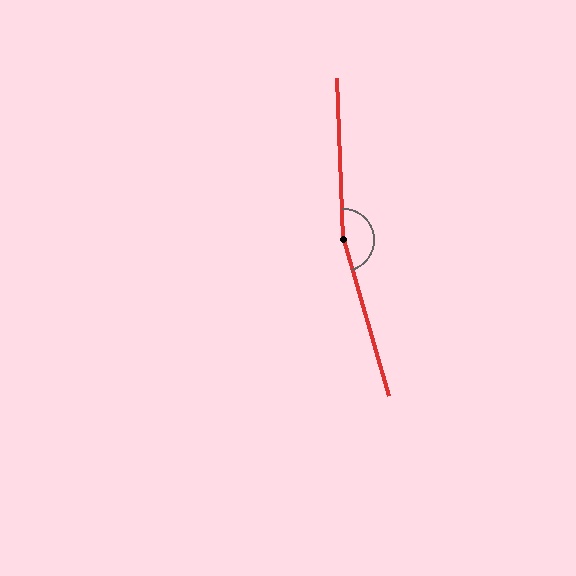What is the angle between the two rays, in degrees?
Approximately 166 degrees.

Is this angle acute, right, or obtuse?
It is obtuse.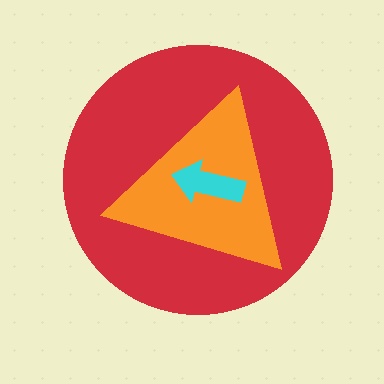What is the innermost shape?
The cyan arrow.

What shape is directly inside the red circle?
The orange triangle.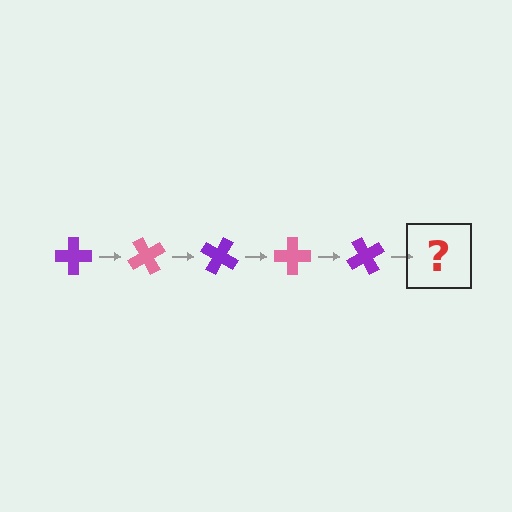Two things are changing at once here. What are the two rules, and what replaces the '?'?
The two rules are that it rotates 60 degrees each step and the color cycles through purple and pink. The '?' should be a pink cross, rotated 300 degrees from the start.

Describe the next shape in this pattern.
It should be a pink cross, rotated 300 degrees from the start.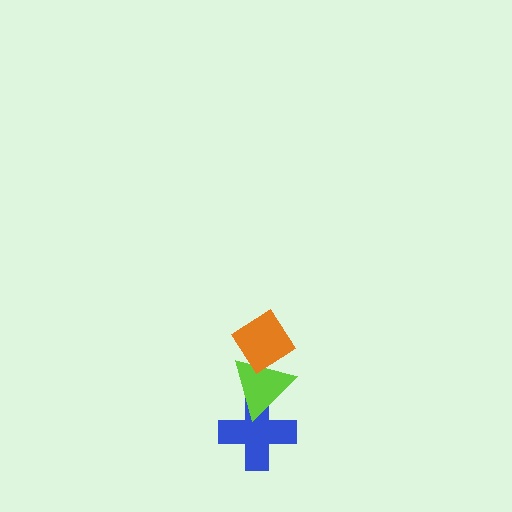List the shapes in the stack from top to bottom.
From top to bottom: the orange diamond, the lime triangle, the blue cross.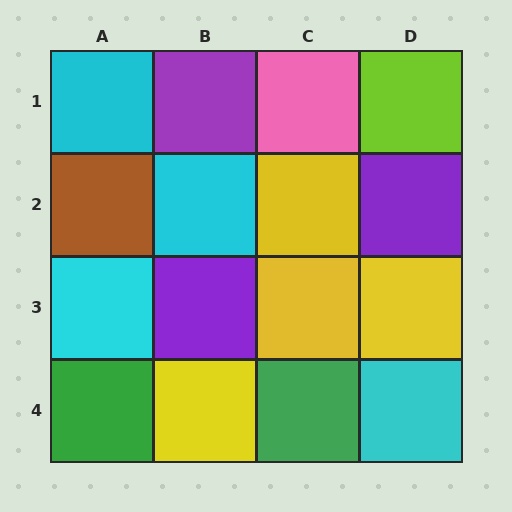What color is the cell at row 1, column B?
Purple.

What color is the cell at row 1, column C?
Pink.